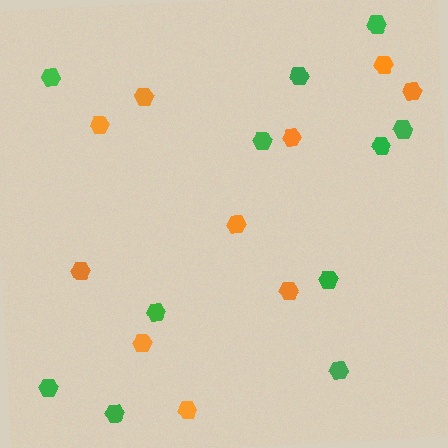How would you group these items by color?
There are 2 groups: one group of green hexagons (11) and one group of orange hexagons (10).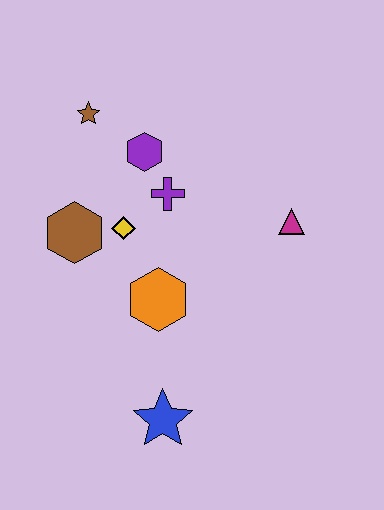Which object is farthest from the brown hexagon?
The magenta triangle is farthest from the brown hexagon.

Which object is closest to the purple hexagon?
The purple cross is closest to the purple hexagon.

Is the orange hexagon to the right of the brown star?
Yes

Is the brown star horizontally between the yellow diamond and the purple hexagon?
No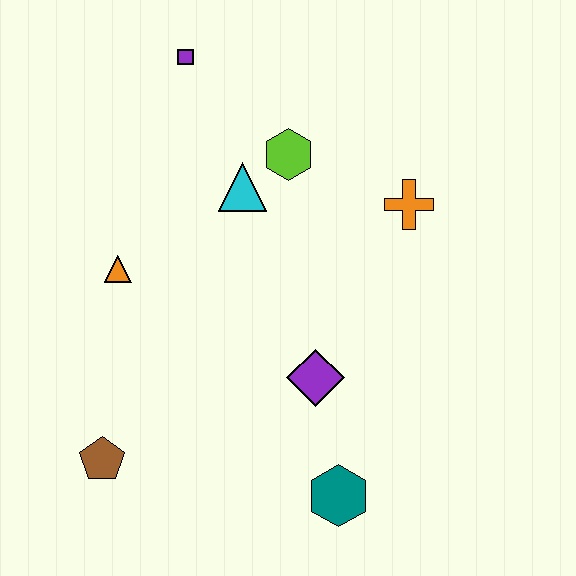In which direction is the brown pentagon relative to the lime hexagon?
The brown pentagon is below the lime hexagon.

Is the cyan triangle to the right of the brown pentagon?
Yes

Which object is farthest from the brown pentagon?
The purple square is farthest from the brown pentagon.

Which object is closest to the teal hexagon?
The purple diamond is closest to the teal hexagon.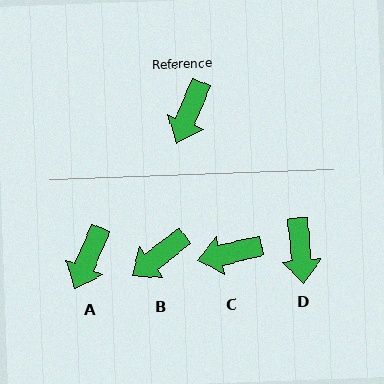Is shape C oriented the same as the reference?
No, it is off by about 54 degrees.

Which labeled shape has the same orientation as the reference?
A.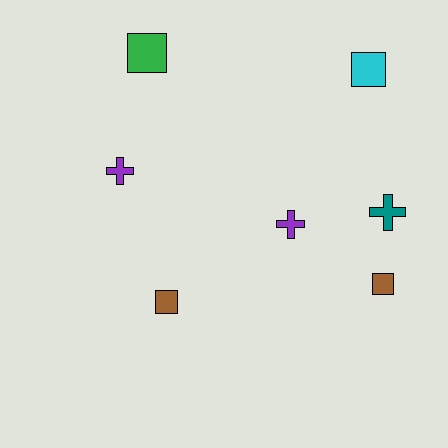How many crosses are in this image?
There are 3 crosses.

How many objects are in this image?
There are 7 objects.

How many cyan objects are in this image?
There is 1 cyan object.